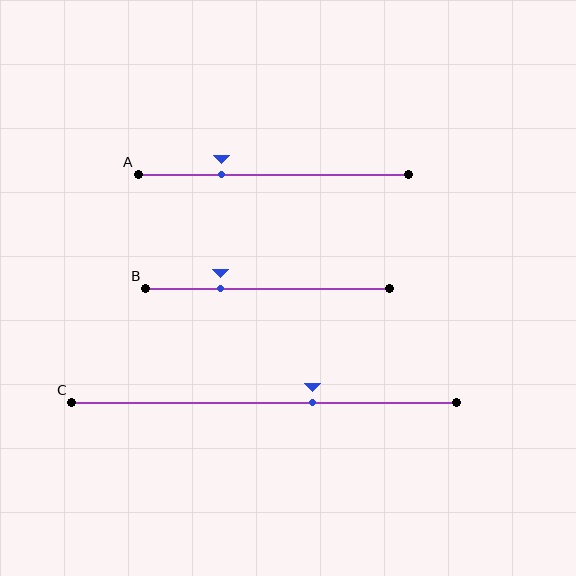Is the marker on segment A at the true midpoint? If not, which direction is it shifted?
No, the marker on segment A is shifted to the left by about 19% of the segment length.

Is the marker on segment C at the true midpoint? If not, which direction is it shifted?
No, the marker on segment C is shifted to the right by about 13% of the segment length.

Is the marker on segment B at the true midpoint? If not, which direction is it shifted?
No, the marker on segment B is shifted to the left by about 19% of the segment length.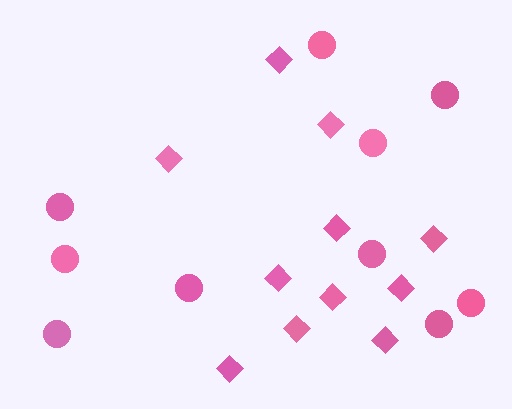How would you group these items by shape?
There are 2 groups: one group of diamonds (11) and one group of circles (10).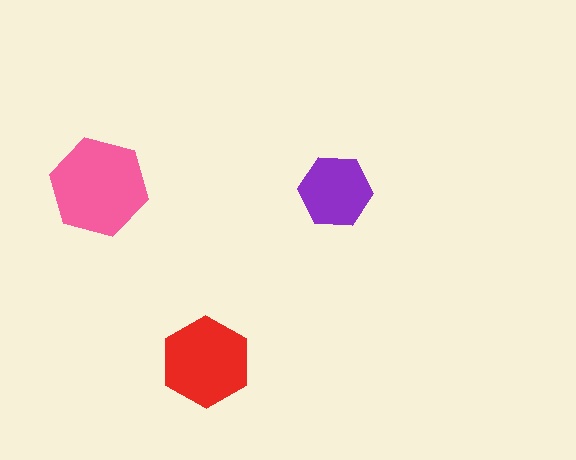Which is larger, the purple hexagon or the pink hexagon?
The pink one.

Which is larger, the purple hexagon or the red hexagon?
The red one.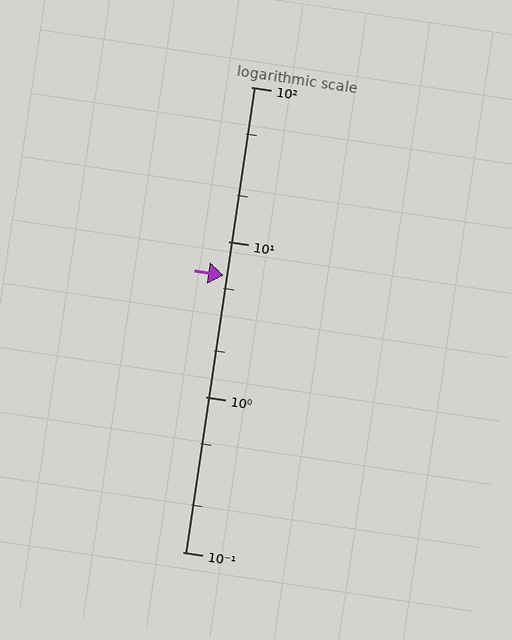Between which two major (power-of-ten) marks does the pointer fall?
The pointer is between 1 and 10.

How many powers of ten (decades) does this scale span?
The scale spans 3 decades, from 0.1 to 100.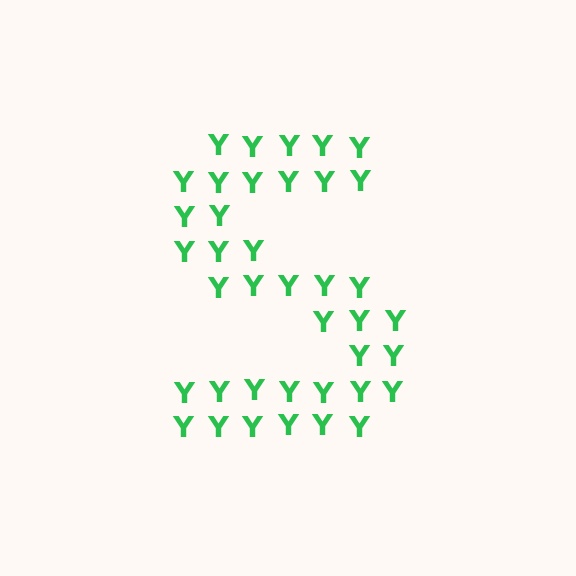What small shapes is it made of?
It is made of small letter Y's.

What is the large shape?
The large shape is the letter S.